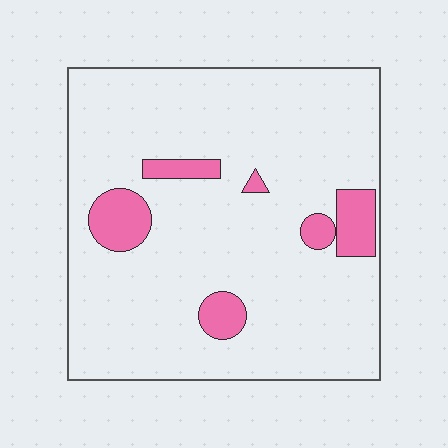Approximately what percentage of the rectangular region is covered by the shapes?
Approximately 10%.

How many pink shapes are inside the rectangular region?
6.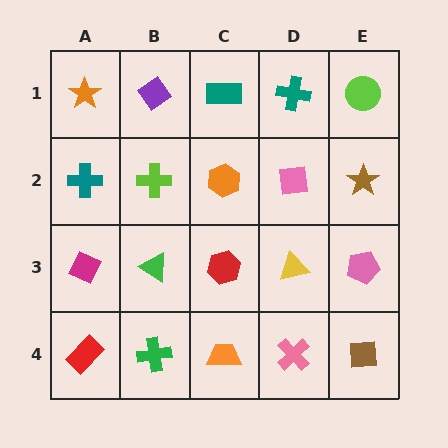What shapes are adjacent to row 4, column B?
A green triangle (row 3, column B), a red rectangle (row 4, column A), an orange trapezoid (row 4, column C).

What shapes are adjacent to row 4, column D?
A yellow triangle (row 3, column D), an orange trapezoid (row 4, column C), a brown square (row 4, column E).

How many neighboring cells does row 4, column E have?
2.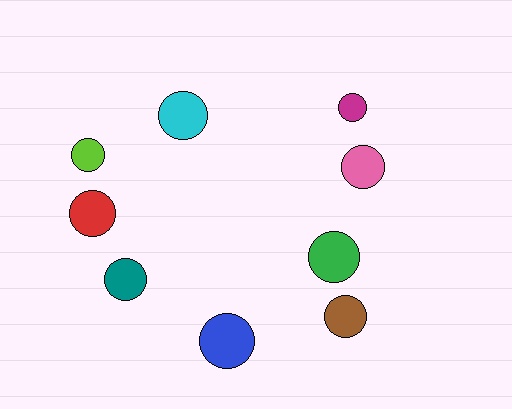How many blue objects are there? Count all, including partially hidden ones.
There is 1 blue object.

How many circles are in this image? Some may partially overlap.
There are 9 circles.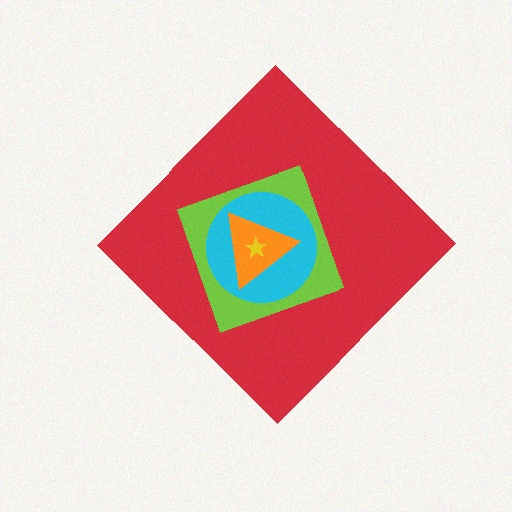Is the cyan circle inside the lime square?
Yes.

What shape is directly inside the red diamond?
The lime square.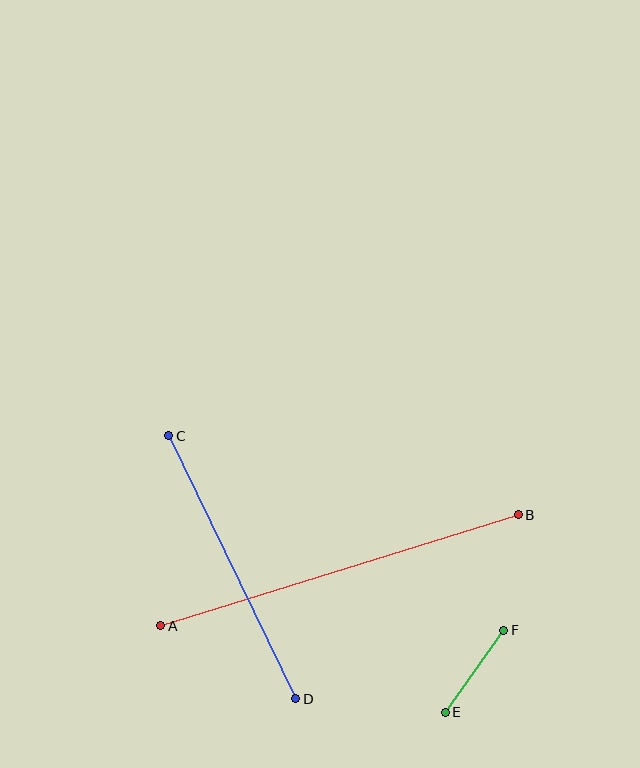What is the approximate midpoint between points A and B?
The midpoint is at approximately (340, 570) pixels.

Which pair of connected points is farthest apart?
Points A and B are farthest apart.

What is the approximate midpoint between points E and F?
The midpoint is at approximately (475, 671) pixels.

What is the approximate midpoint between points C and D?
The midpoint is at approximately (232, 567) pixels.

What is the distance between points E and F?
The distance is approximately 101 pixels.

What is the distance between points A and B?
The distance is approximately 374 pixels.